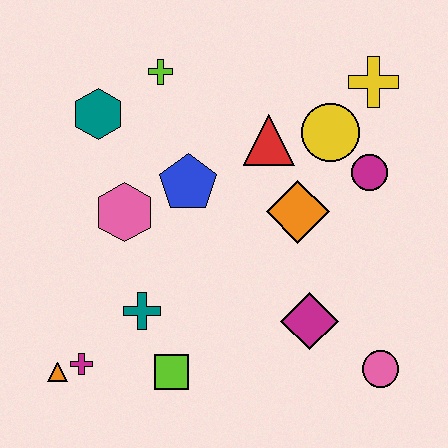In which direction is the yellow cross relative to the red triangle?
The yellow cross is to the right of the red triangle.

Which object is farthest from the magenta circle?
The orange triangle is farthest from the magenta circle.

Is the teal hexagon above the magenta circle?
Yes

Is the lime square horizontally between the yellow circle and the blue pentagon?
No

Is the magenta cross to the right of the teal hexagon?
No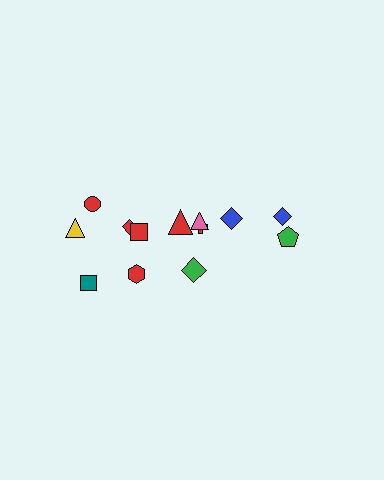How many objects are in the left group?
There are 8 objects.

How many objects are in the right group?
There are 5 objects.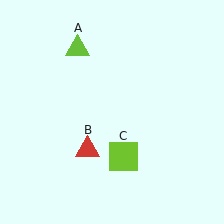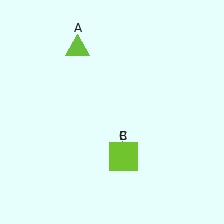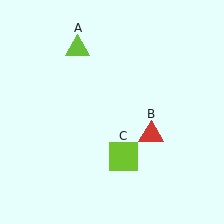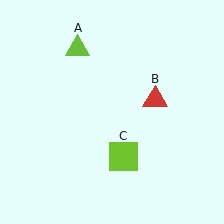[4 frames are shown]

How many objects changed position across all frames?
1 object changed position: red triangle (object B).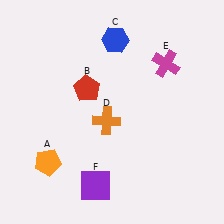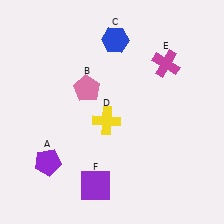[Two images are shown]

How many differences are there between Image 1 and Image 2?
There are 3 differences between the two images.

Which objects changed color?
A changed from orange to purple. B changed from red to pink. D changed from orange to yellow.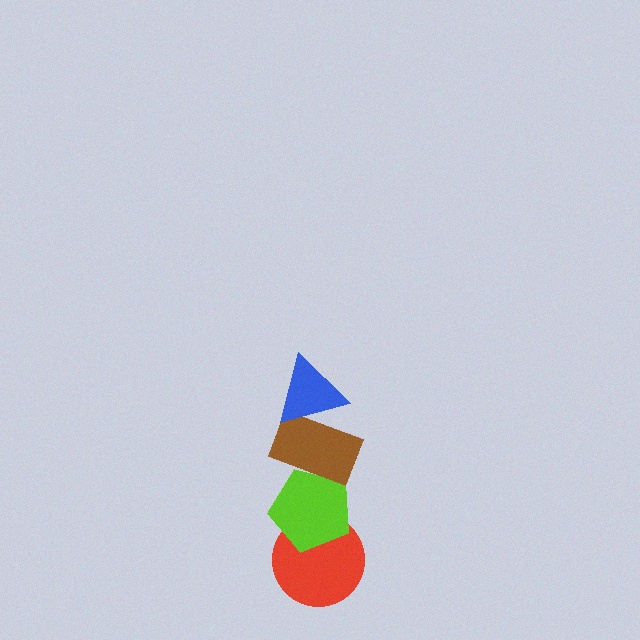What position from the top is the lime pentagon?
The lime pentagon is 3rd from the top.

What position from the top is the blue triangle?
The blue triangle is 1st from the top.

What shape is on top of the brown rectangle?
The blue triangle is on top of the brown rectangle.